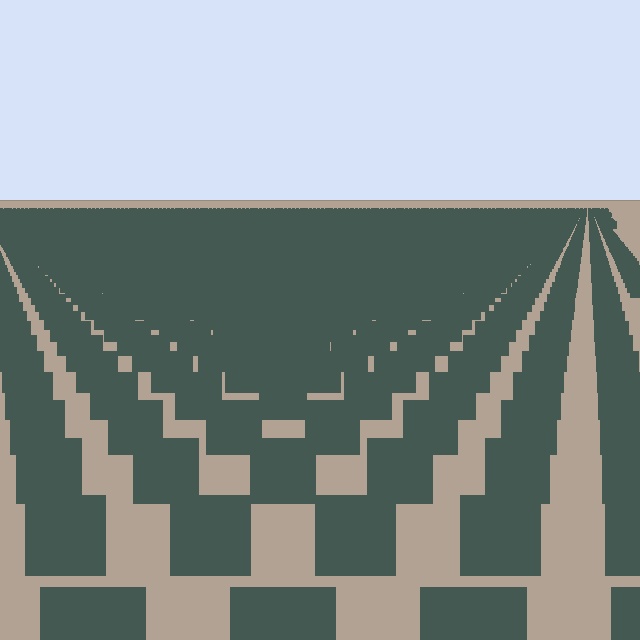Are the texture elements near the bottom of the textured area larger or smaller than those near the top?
Larger. Near the bottom, elements are closer to the viewer and appear at a bigger on-screen size.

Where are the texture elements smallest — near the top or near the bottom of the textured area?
Near the top.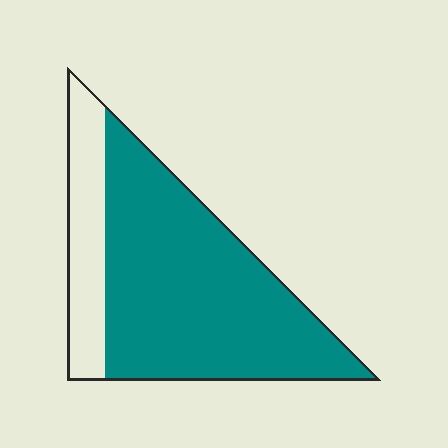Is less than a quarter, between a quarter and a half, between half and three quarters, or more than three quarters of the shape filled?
More than three quarters.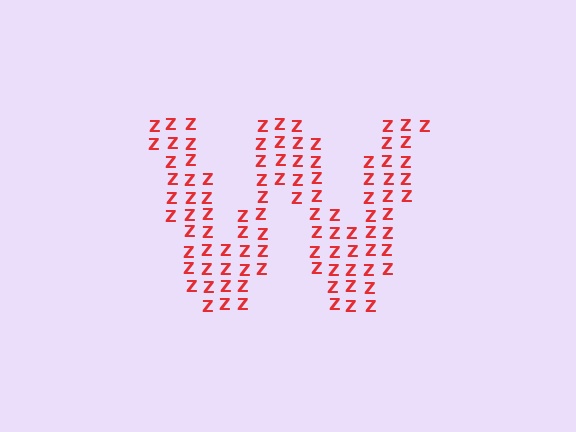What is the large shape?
The large shape is the letter W.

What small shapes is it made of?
It is made of small letter Z's.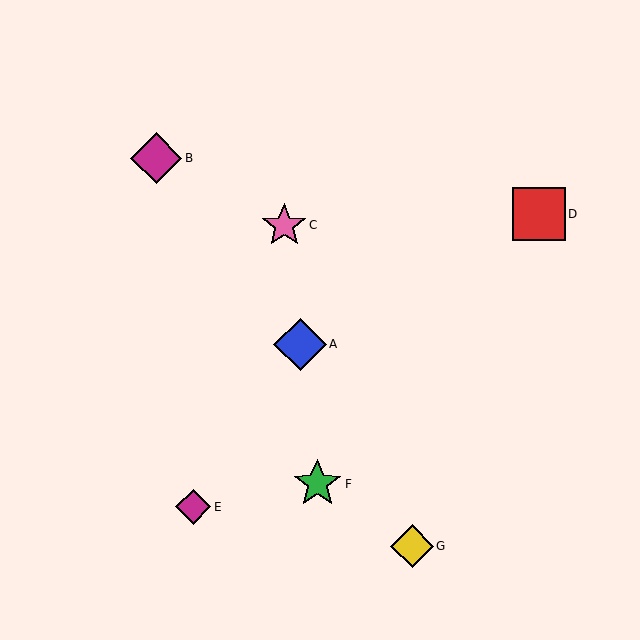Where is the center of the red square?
The center of the red square is at (539, 214).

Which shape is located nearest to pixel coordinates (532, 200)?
The red square (labeled D) at (539, 214) is nearest to that location.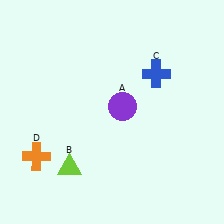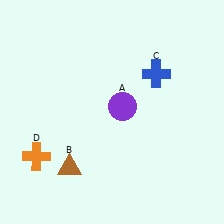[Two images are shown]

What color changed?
The triangle (B) changed from lime in Image 1 to brown in Image 2.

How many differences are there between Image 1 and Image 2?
There is 1 difference between the two images.